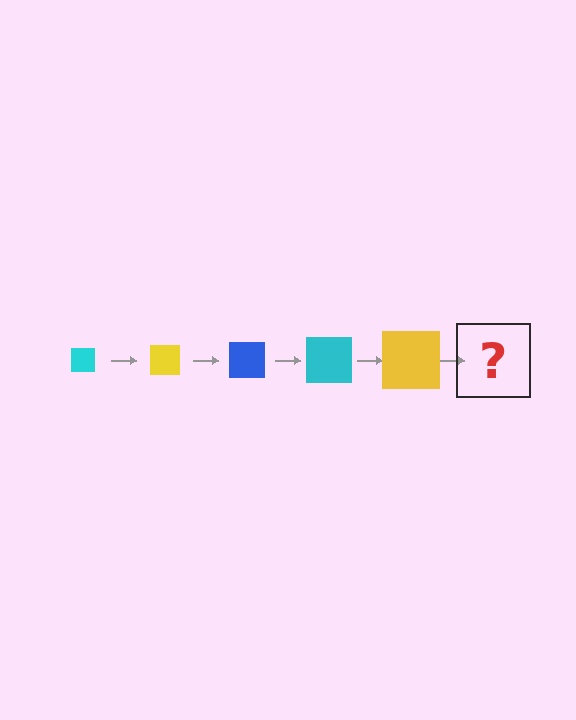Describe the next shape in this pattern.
It should be a blue square, larger than the previous one.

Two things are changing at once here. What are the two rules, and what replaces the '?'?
The two rules are that the square grows larger each step and the color cycles through cyan, yellow, and blue. The '?' should be a blue square, larger than the previous one.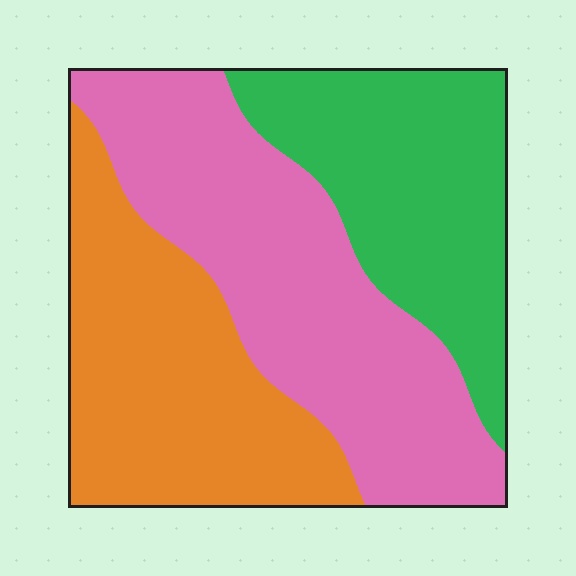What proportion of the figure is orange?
Orange covers about 30% of the figure.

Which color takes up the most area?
Pink, at roughly 40%.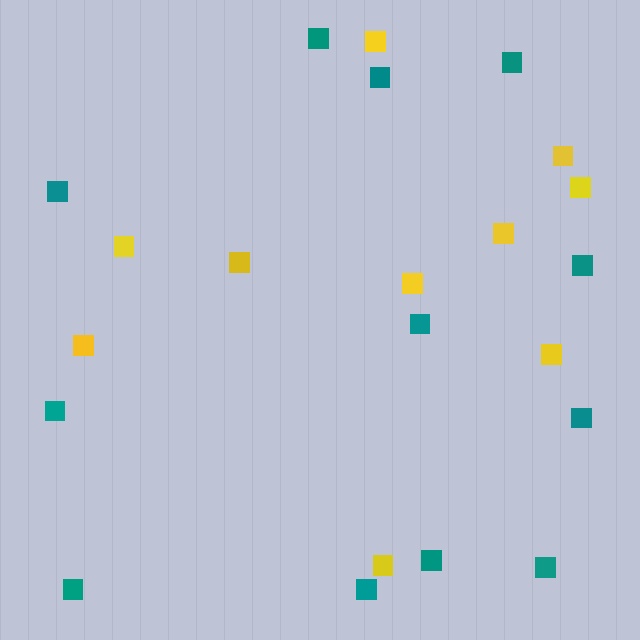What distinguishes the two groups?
There are 2 groups: one group of yellow squares (10) and one group of teal squares (12).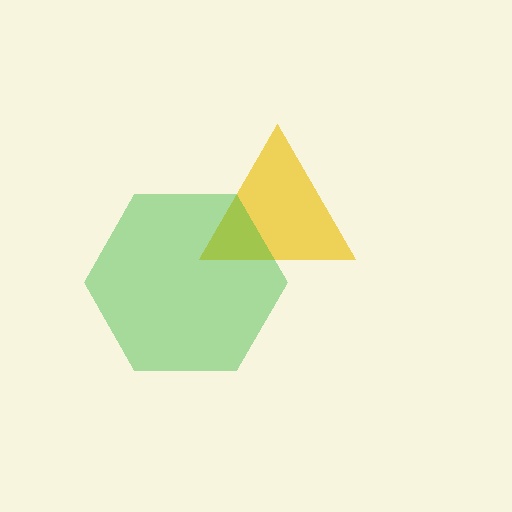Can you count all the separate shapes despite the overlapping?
Yes, there are 2 separate shapes.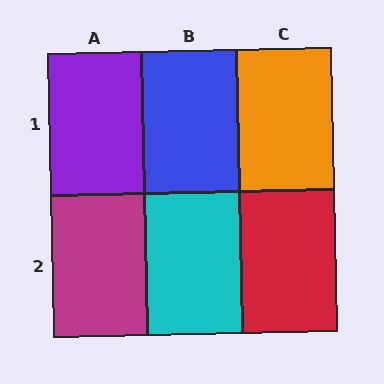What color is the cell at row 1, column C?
Orange.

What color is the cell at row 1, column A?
Purple.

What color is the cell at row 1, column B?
Blue.